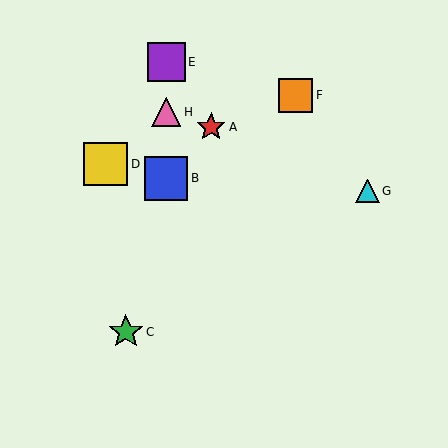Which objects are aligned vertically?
Objects B, E, H are aligned vertically.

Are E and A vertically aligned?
No, E is at x≈166 and A is at x≈211.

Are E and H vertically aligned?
Yes, both are at x≈166.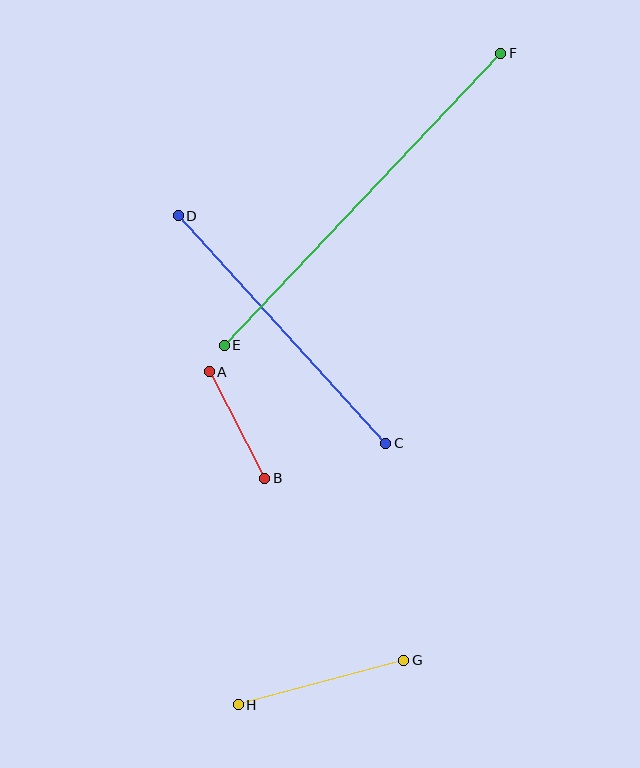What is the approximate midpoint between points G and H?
The midpoint is at approximately (321, 683) pixels.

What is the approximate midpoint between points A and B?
The midpoint is at approximately (237, 425) pixels.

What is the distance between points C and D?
The distance is approximately 308 pixels.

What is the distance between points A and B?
The distance is approximately 120 pixels.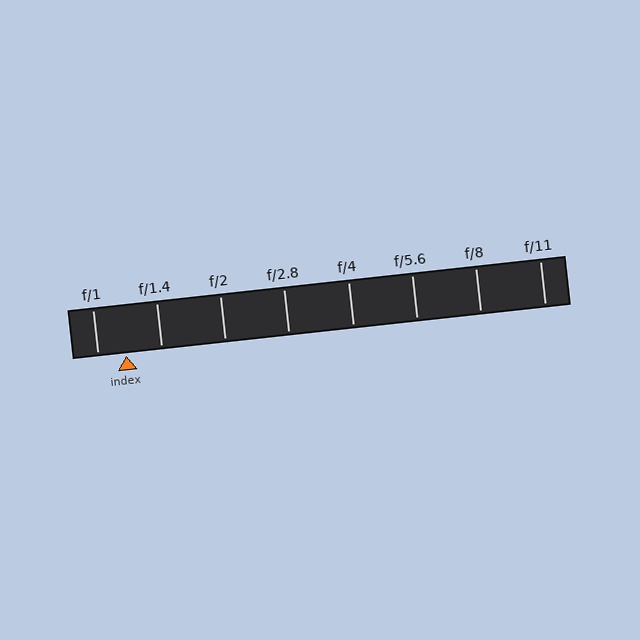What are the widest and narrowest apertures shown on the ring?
The widest aperture shown is f/1 and the narrowest is f/11.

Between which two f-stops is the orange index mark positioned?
The index mark is between f/1 and f/1.4.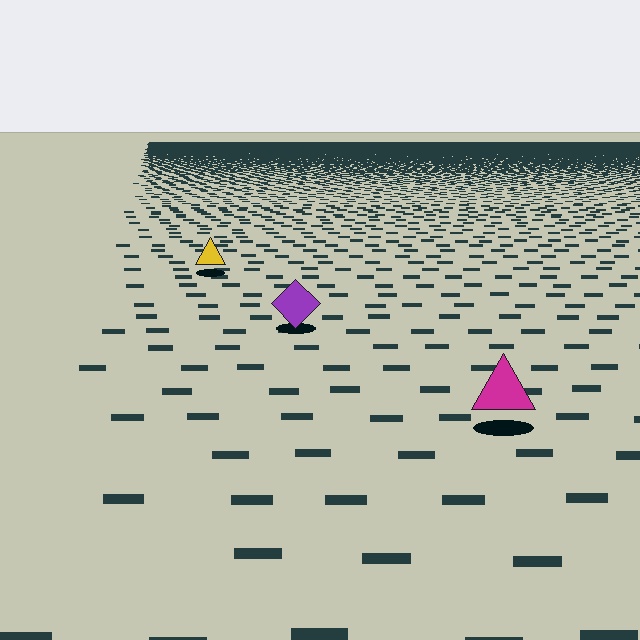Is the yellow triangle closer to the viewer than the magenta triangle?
No. The magenta triangle is closer — you can tell from the texture gradient: the ground texture is coarser near it.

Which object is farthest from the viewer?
The yellow triangle is farthest from the viewer. It appears smaller and the ground texture around it is denser.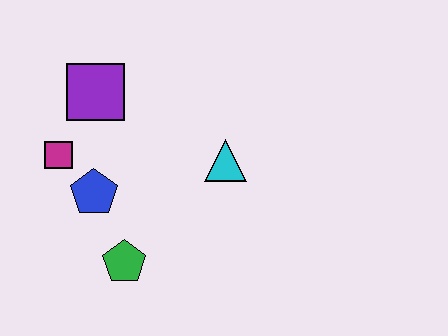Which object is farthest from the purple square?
The green pentagon is farthest from the purple square.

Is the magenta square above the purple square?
No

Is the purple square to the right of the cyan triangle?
No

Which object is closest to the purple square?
The magenta square is closest to the purple square.